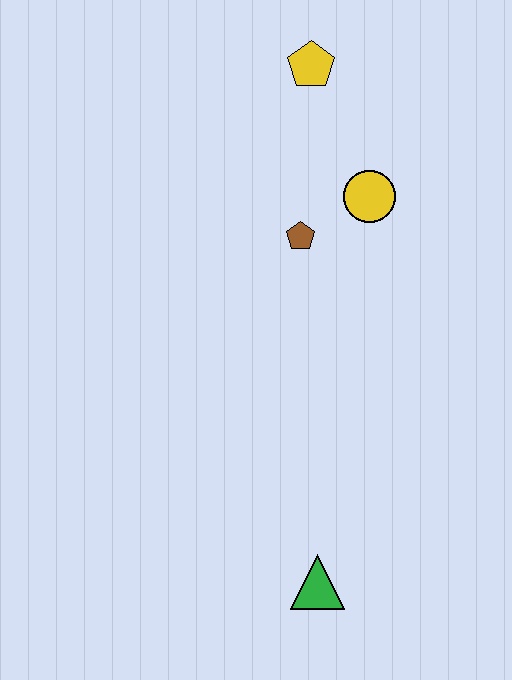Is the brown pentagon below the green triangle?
No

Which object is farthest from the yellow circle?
The green triangle is farthest from the yellow circle.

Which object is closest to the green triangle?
The brown pentagon is closest to the green triangle.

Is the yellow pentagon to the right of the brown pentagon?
Yes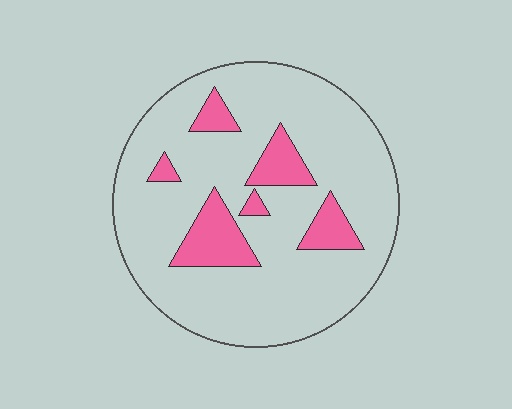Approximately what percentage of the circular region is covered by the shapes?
Approximately 15%.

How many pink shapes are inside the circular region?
6.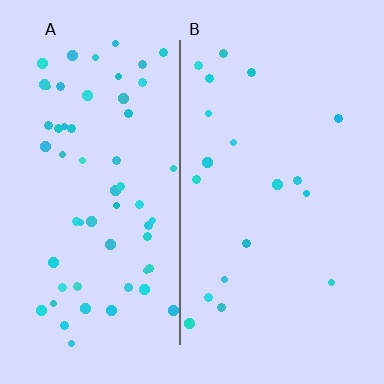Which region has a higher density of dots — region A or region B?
A (the left).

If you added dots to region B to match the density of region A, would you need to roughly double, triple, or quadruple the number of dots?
Approximately triple.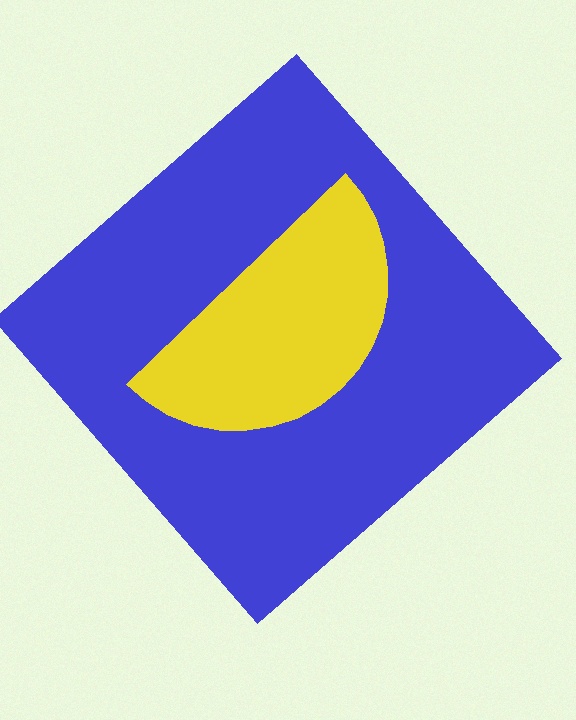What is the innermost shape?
The yellow semicircle.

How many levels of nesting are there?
2.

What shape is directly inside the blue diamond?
The yellow semicircle.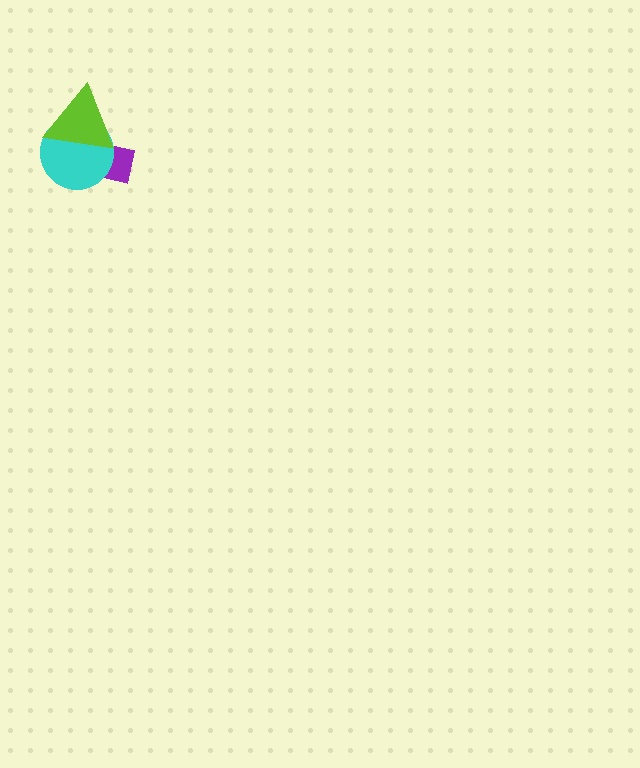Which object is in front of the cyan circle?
The lime triangle is in front of the cyan circle.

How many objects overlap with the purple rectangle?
2 objects overlap with the purple rectangle.